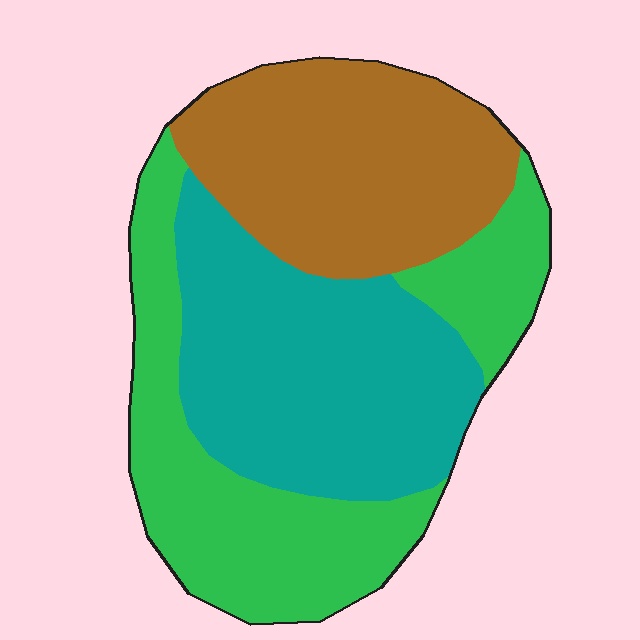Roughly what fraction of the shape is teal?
Teal covers roughly 35% of the shape.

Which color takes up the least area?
Brown, at roughly 30%.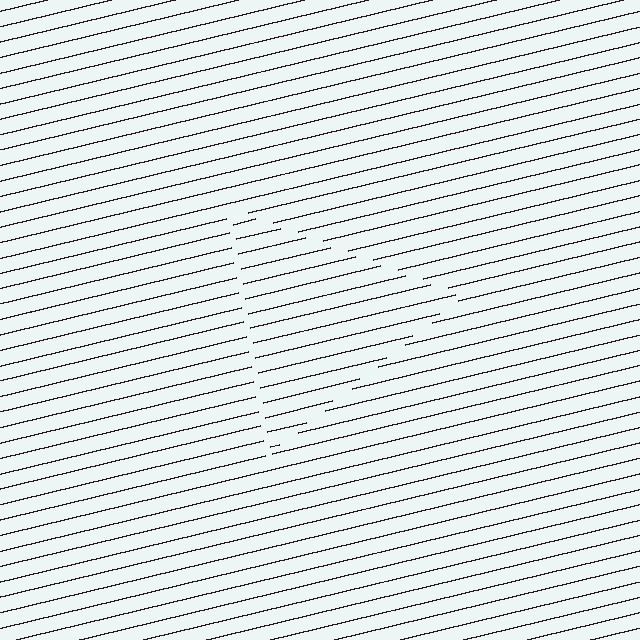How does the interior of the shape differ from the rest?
The interior of the shape contains the same grating, shifted by half a period — the contour is defined by the phase discontinuity where line-ends from the inner and outer gratings abut.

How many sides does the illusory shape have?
3 sides — the line-ends trace a triangle.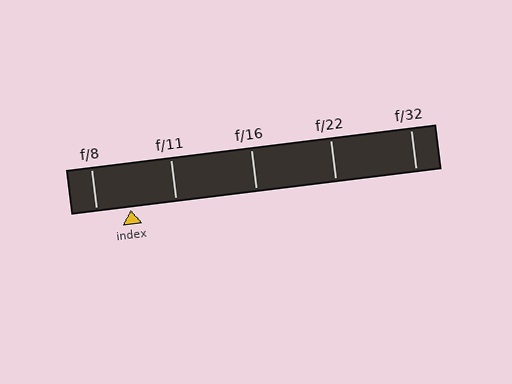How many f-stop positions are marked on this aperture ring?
There are 5 f-stop positions marked.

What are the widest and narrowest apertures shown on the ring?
The widest aperture shown is f/8 and the narrowest is f/32.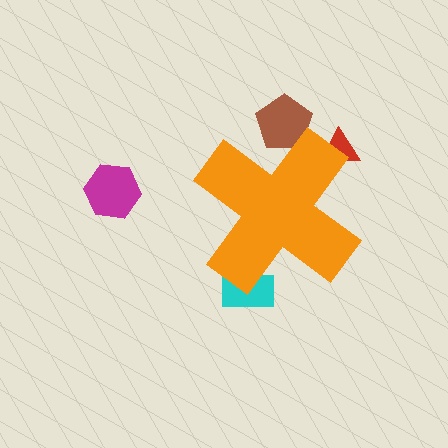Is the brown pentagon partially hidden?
Yes, the brown pentagon is partially hidden behind the orange cross.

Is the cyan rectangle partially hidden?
Yes, the cyan rectangle is partially hidden behind the orange cross.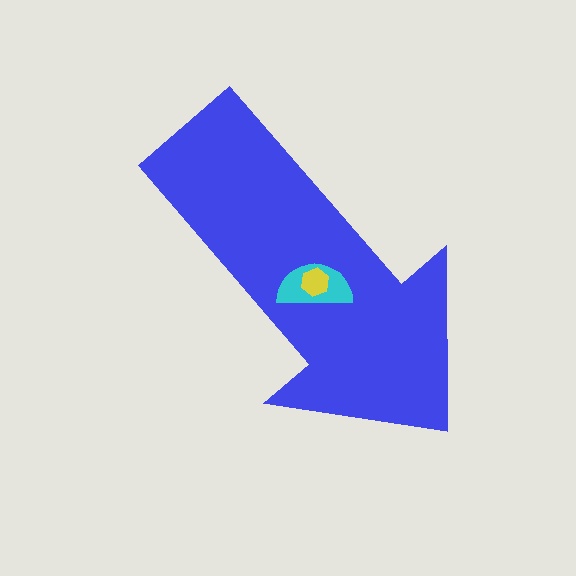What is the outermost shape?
The blue arrow.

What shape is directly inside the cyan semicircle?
The yellow hexagon.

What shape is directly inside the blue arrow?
The cyan semicircle.